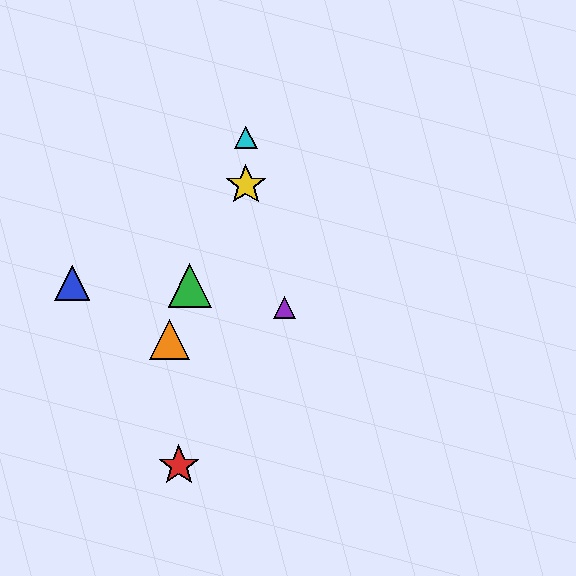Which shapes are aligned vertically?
The yellow star, the cyan triangle are aligned vertically.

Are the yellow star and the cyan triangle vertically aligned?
Yes, both are at x≈246.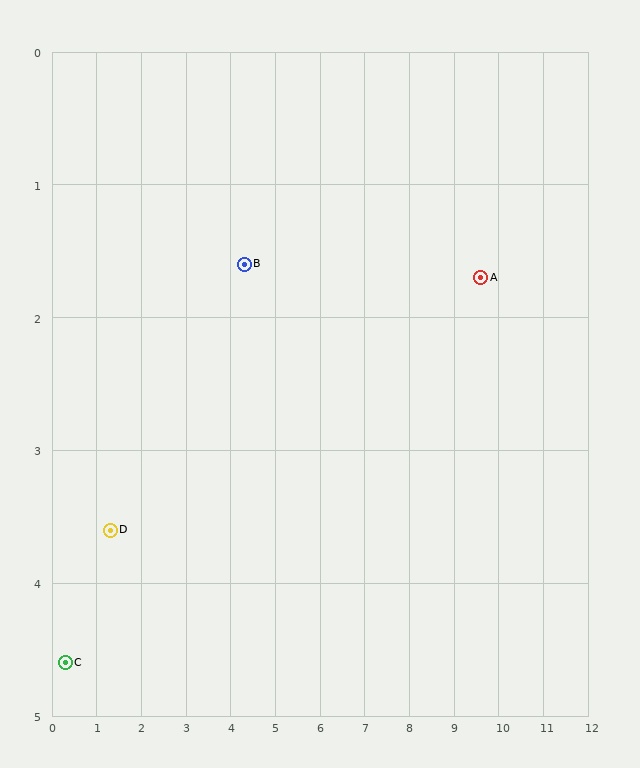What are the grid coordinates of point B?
Point B is at approximately (4.3, 1.6).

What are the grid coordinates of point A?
Point A is at approximately (9.6, 1.7).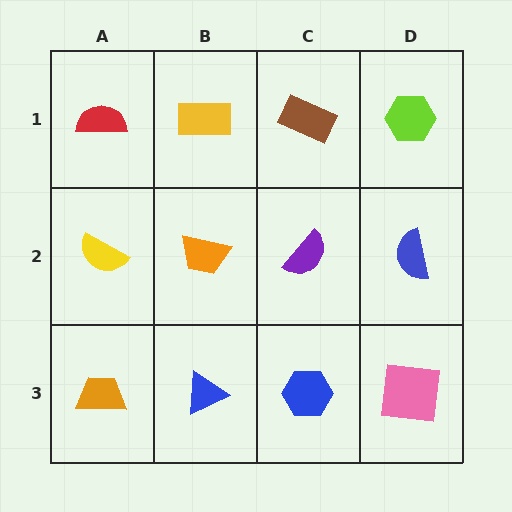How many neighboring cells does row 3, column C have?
3.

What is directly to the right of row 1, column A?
A yellow rectangle.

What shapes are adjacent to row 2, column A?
A red semicircle (row 1, column A), an orange trapezoid (row 3, column A), an orange trapezoid (row 2, column B).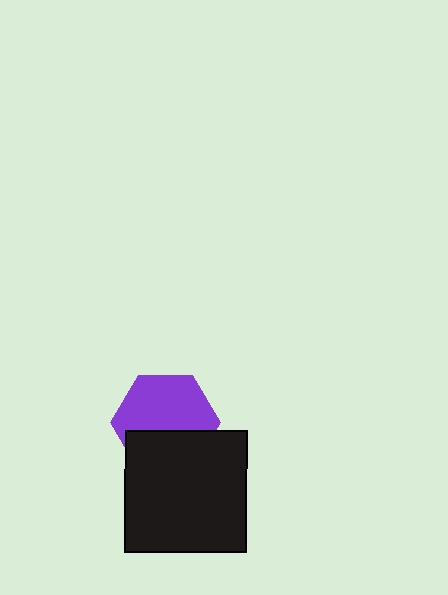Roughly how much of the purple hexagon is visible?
About half of it is visible (roughly 60%).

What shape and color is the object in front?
The object in front is a black square.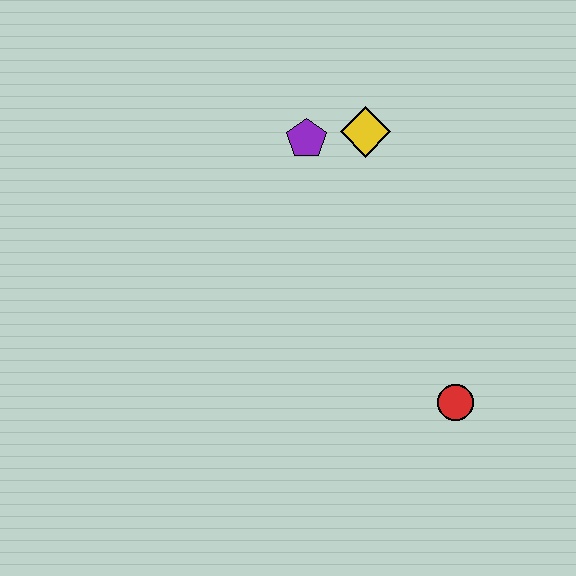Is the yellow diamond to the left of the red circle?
Yes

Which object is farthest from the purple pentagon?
The red circle is farthest from the purple pentagon.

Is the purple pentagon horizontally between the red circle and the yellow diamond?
No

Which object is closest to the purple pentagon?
The yellow diamond is closest to the purple pentagon.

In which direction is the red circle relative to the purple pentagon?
The red circle is below the purple pentagon.